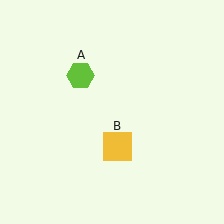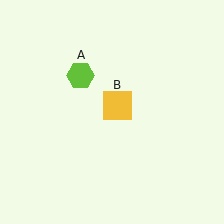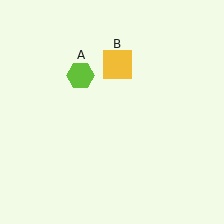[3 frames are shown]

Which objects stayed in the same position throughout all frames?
Lime hexagon (object A) remained stationary.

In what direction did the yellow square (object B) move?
The yellow square (object B) moved up.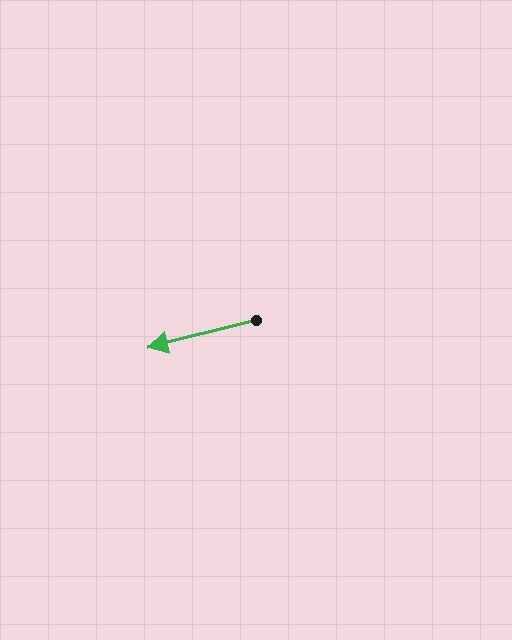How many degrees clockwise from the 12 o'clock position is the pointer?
Approximately 256 degrees.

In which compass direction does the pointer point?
West.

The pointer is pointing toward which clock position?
Roughly 9 o'clock.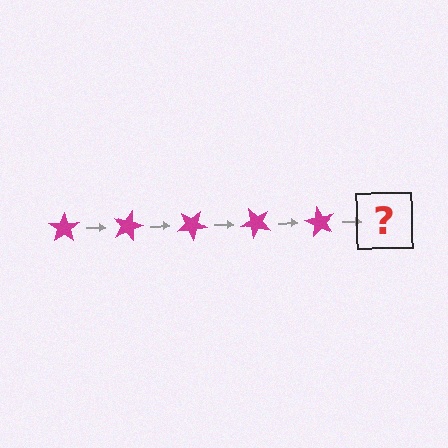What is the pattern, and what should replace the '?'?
The pattern is that the star rotates 15 degrees each step. The '?' should be a magenta star rotated 75 degrees.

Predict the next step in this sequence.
The next step is a magenta star rotated 75 degrees.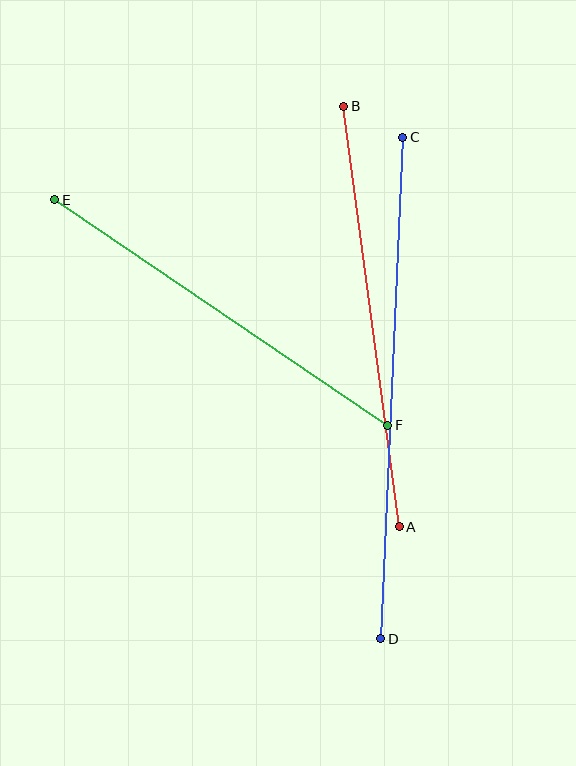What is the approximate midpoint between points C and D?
The midpoint is at approximately (392, 388) pixels.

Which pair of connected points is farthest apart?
Points C and D are farthest apart.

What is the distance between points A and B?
The distance is approximately 424 pixels.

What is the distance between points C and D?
The distance is approximately 502 pixels.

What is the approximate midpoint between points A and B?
The midpoint is at approximately (372, 317) pixels.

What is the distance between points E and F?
The distance is approximately 402 pixels.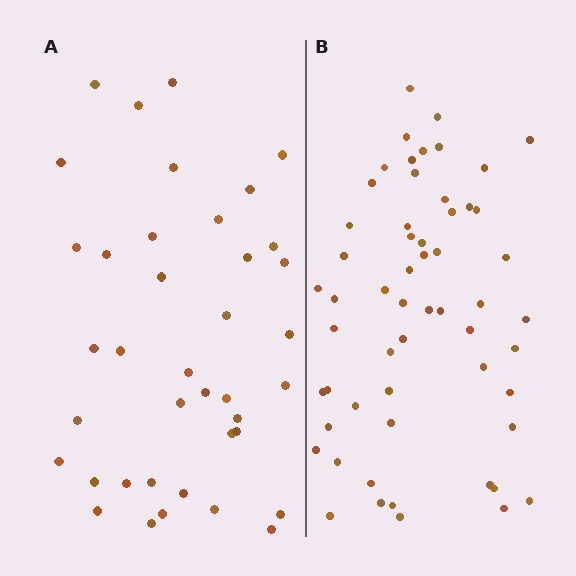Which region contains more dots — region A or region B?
Region B (the right region) has more dots.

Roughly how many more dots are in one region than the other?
Region B has approximately 20 more dots than region A.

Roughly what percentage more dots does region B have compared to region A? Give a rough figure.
About 45% more.